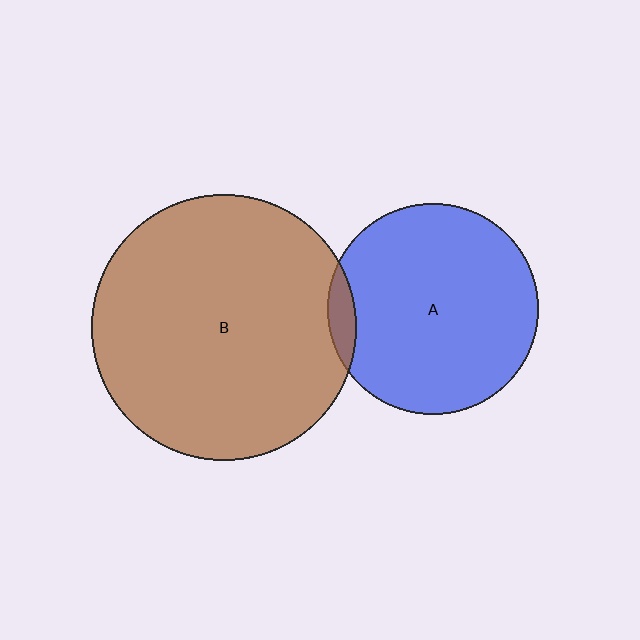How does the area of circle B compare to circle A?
Approximately 1.6 times.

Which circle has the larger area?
Circle B (brown).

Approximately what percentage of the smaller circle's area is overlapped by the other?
Approximately 5%.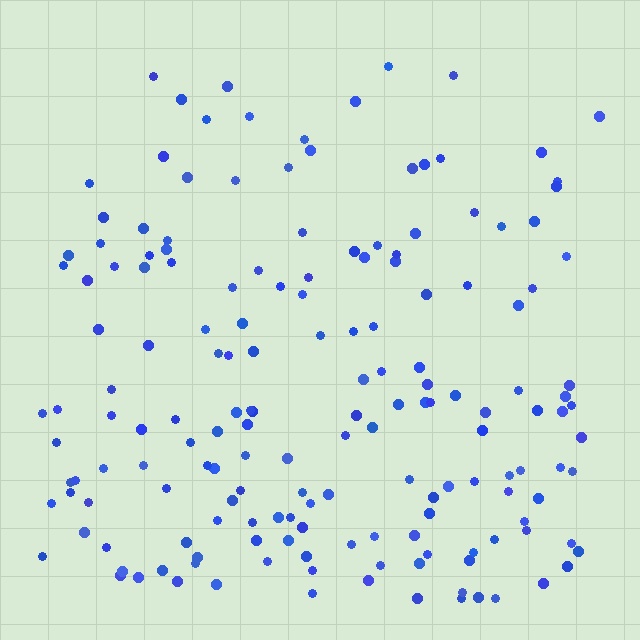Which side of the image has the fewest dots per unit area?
The top.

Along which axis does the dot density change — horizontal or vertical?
Vertical.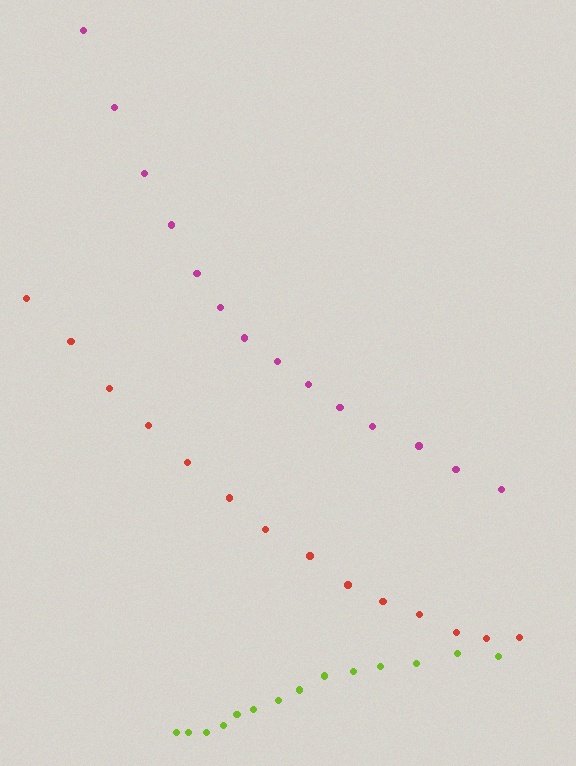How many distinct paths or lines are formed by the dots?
There are 3 distinct paths.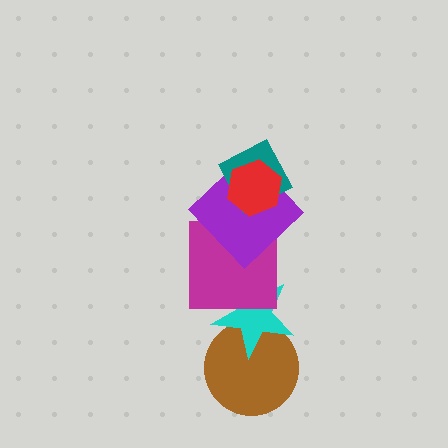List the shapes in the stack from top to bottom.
From top to bottom: the red hexagon, the teal diamond, the purple diamond, the magenta square, the cyan star, the brown circle.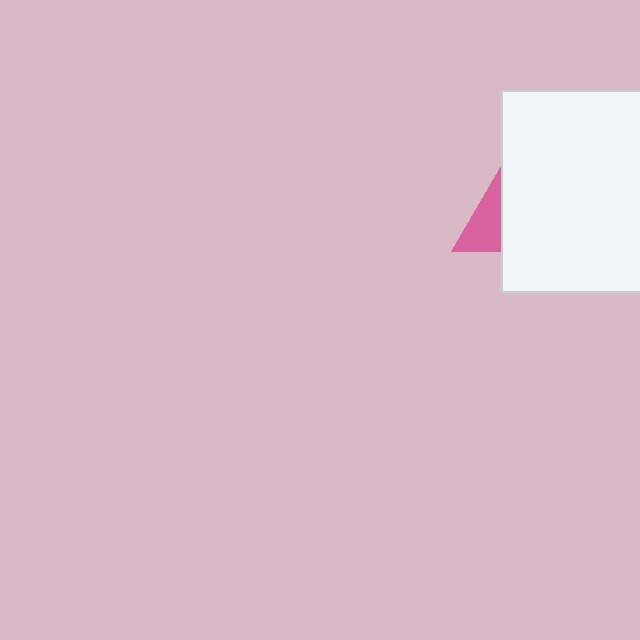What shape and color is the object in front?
The object in front is a white rectangle.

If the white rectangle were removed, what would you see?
You would see the complete pink triangle.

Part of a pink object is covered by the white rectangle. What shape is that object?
It is a triangle.